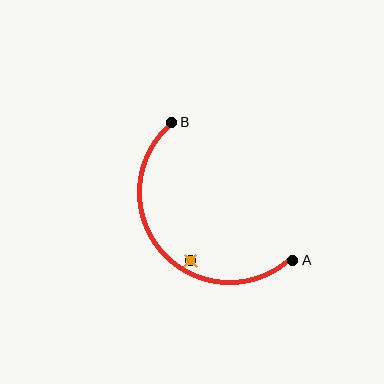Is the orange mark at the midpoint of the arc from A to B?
No — the orange mark does not lie on the arc at all. It sits slightly inside the curve.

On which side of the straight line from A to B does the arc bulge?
The arc bulges below and to the left of the straight line connecting A and B.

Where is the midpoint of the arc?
The arc midpoint is the point on the curve farthest from the straight line joining A and B. It sits below and to the left of that line.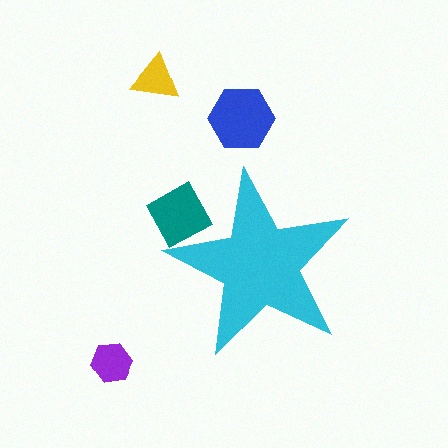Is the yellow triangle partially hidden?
No, the yellow triangle is fully visible.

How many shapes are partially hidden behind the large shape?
1 shape is partially hidden.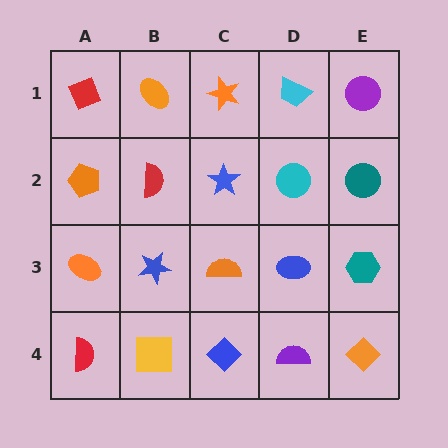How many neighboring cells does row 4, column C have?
3.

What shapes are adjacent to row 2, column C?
An orange star (row 1, column C), an orange semicircle (row 3, column C), a red semicircle (row 2, column B), a cyan circle (row 2, column D).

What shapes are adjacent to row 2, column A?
A red diamond (row 1, column A), an orange ellipse (row 3, column A), a red semicircle (row 2, column B).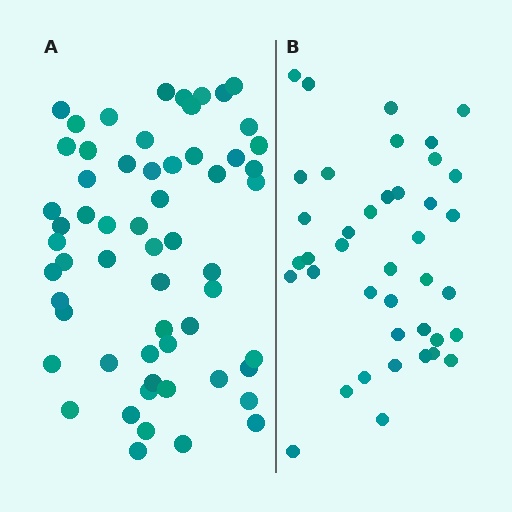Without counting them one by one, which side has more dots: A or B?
Region A (the left region) has more dots.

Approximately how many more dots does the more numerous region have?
Region A has approximately 20 more dots than region B.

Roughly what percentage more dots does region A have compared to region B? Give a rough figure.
About 50% more.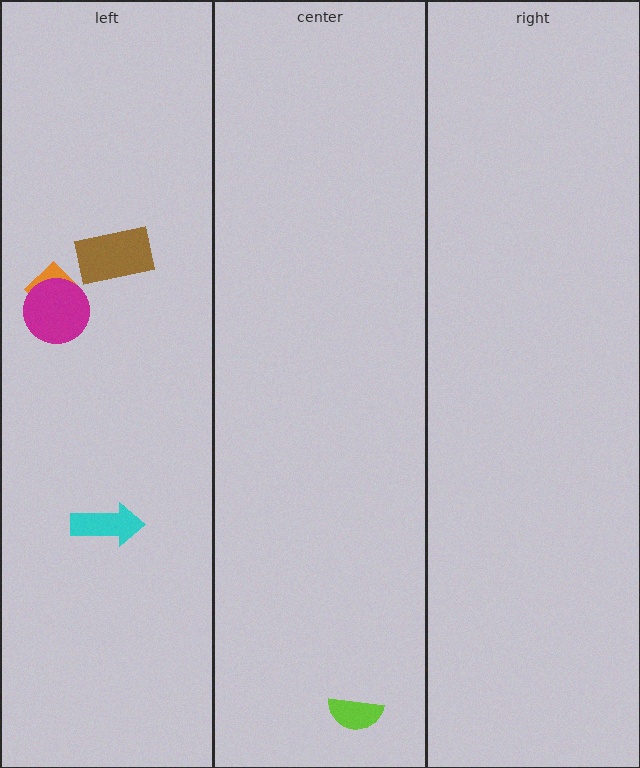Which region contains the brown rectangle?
The left region.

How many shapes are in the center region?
1.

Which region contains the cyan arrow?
The left region.